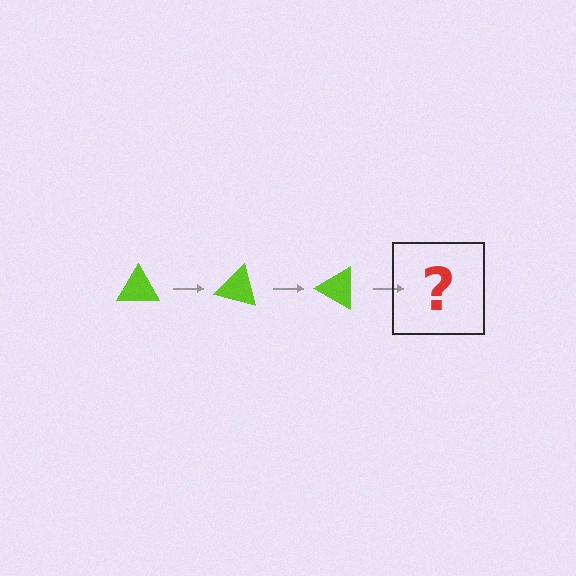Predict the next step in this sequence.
The next step is a lime triangle rotated 45 degrees.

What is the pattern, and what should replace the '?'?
The pattern is that the triangle rotates 15 degrees each step. The '?' should be a lime triangle rotated 45 degrees.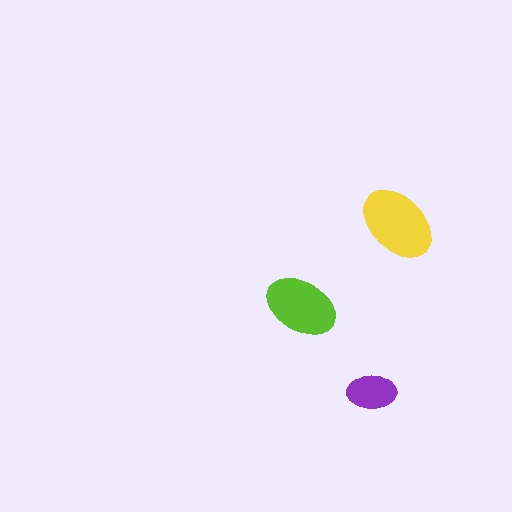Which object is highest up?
The yellow ellipse is topmost.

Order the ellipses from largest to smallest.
the yellow one, the lime one, the purple one.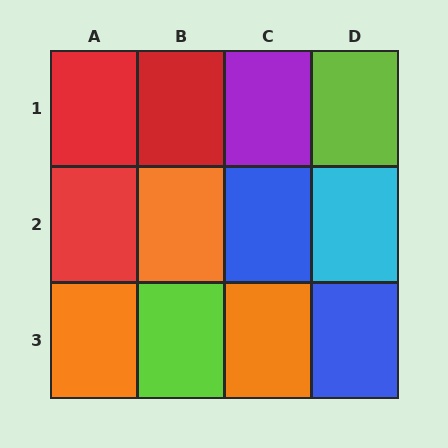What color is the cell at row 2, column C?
Blue.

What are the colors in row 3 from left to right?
Orange, lime, orange, blue.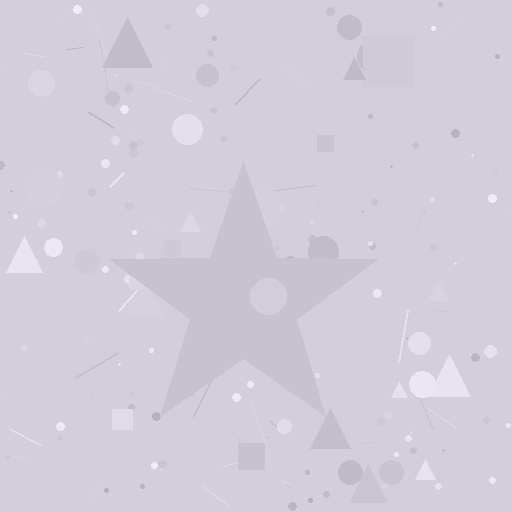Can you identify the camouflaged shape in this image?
The camouflaged shape is a star.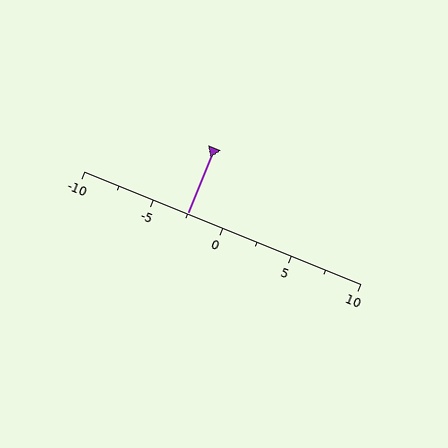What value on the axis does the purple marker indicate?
The marker indicates approximately -2.5.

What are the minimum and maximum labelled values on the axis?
The axis runs from -10 to 10.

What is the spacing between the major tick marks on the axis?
The major ticks are spaced 5 apart.